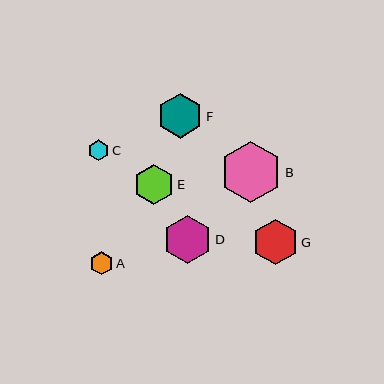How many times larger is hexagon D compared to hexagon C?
Hexagon D is approximately 2.3 times the size of hexagon C.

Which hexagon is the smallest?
Hexagon C is the smallest with a size of approximately 21 pixels.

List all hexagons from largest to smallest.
From largest to smallest: B, D, G, F, E, A, C.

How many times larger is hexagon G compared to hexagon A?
Hexagon G is approximately 1.9 times the size of hexagon A.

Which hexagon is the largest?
Hexagon B is the largest with a size of approximately 62 pixels.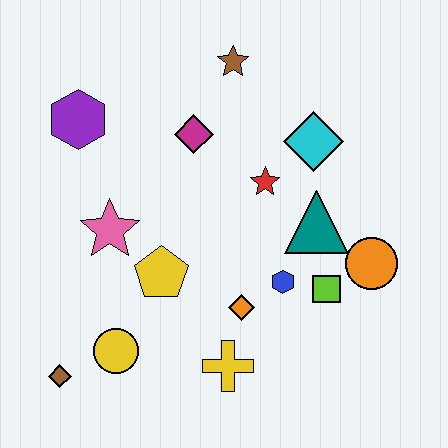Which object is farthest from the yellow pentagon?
The brown star is farthest from the yellow pentagon.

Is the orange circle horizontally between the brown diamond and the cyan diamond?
No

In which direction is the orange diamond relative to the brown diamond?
The orange diamond is to the right of the brown diamond.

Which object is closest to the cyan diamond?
The red star is closest to the cyan diamond.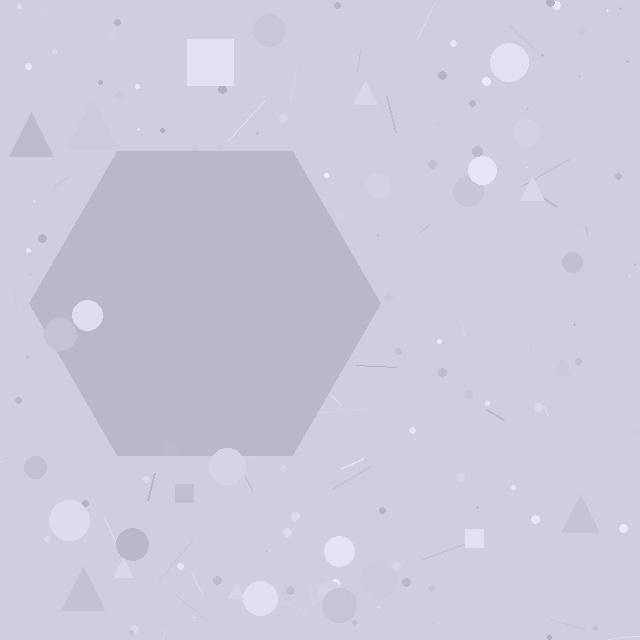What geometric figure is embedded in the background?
A hexagon is embedded in the background.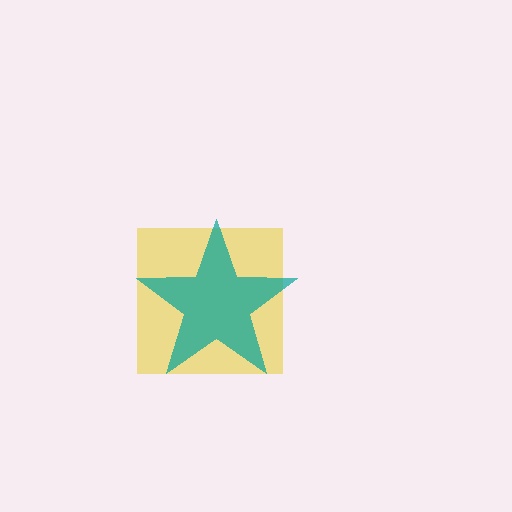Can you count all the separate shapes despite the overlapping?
Yes, there are 2 separate shapes.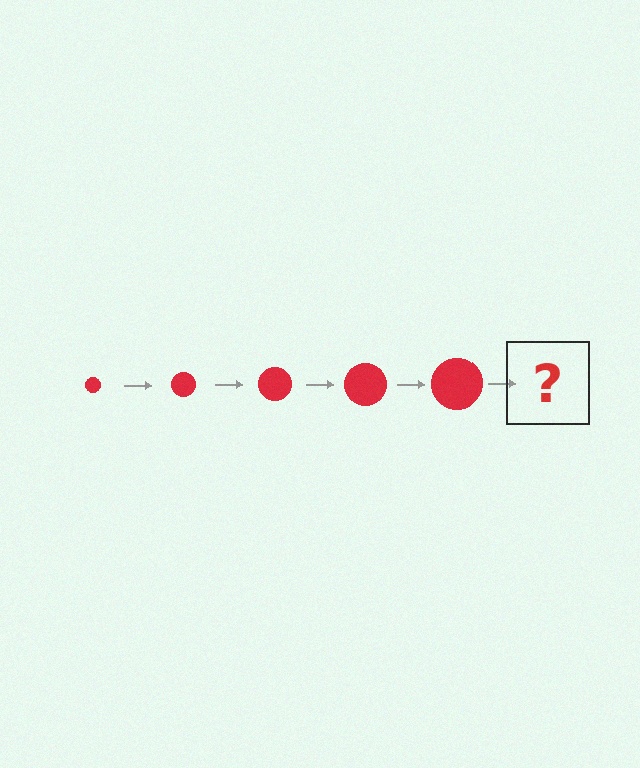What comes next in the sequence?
The next element should be a red circle, larger than the previous one.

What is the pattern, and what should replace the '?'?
The pattern is that the circle gets progressively larger each step. The '?' should be a red circle, larger than the previous one.